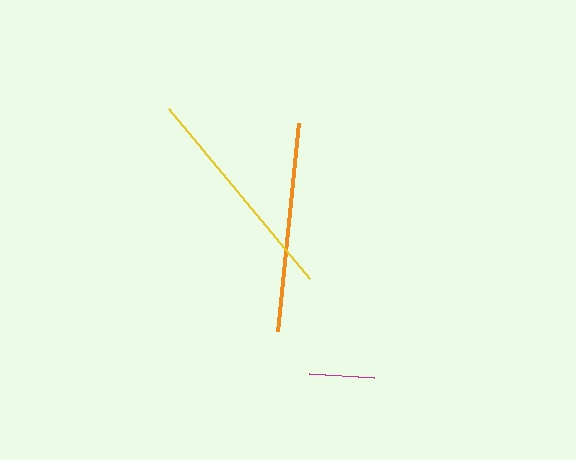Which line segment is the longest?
The yellow line is the longest at approximately 221 pixels.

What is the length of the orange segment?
The orange segment is approximately 210 pixels long.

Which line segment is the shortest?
The magenta line is the shortest at approximately 66 pixels.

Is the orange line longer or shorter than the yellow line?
The yellow line is longer than the orange line.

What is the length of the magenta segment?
The magenta segment is approximately 66 pixels long.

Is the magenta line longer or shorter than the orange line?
The orange line is longer than the magenta line.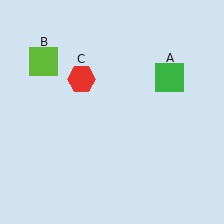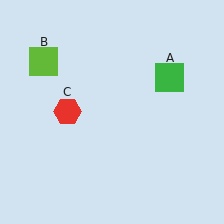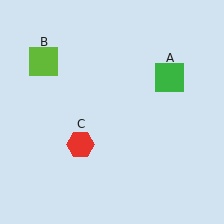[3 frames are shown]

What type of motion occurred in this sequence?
The red hexagon (object C) rotated counterclockwise around the center of the scene.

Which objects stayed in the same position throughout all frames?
Green square (object A) and lime square (object B) remained stationary.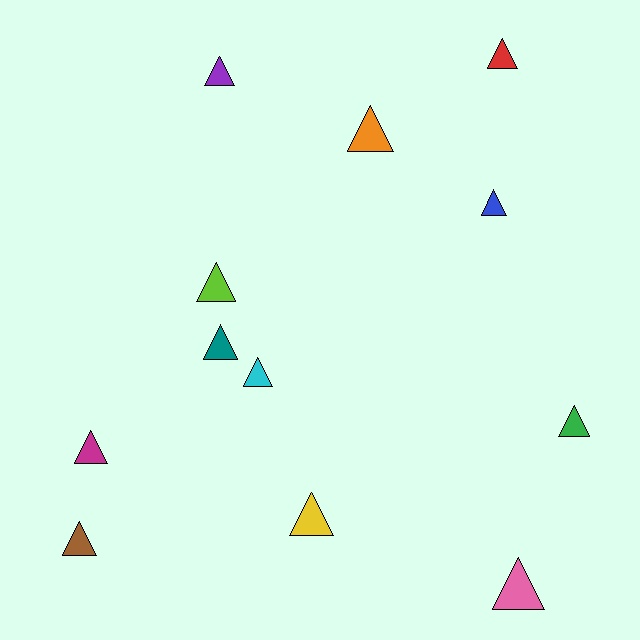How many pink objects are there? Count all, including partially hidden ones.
There is 1 pink object.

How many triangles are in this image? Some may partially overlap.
There are 12 triangles.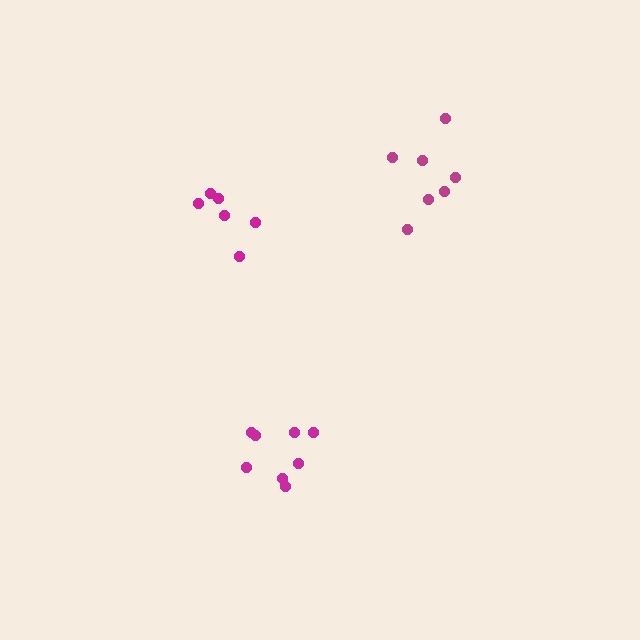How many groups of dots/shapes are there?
There are 3 groups.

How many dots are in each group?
Group 1: 6 dots, Group 2: 8 dots, Group 3: 7 dots (21 total).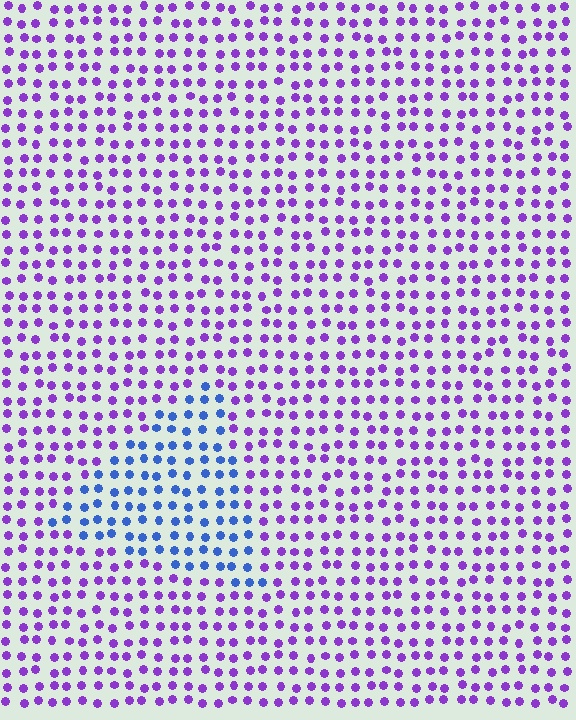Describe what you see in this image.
The image is filled with small purple elements in a uniform arrangement. A triangle-shaped region is visible where the elements are tinted to a slightly different hue, forming a subtle color boundary.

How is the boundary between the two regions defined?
The boundary is defined purely by a slight shift in hue (about 53 degrees). Spacing, size, and orientation are identical on both sides.